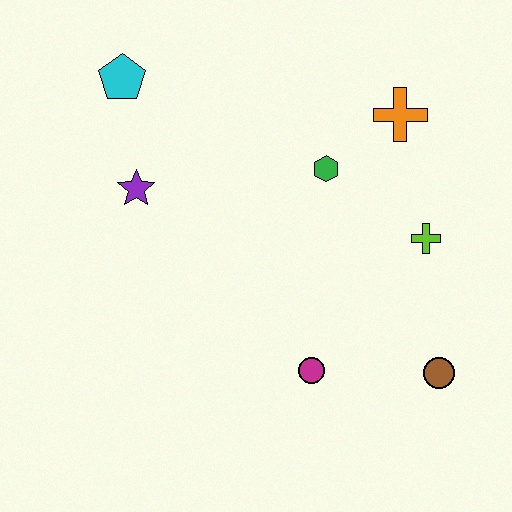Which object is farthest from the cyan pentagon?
The brown circle is farthest from the cyan pentagon.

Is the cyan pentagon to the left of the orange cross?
Yes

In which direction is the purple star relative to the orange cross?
The purple star is to the left of the orange cross.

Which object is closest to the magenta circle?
The brown circle is closest to the magenta circle.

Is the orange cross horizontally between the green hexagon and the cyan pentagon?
No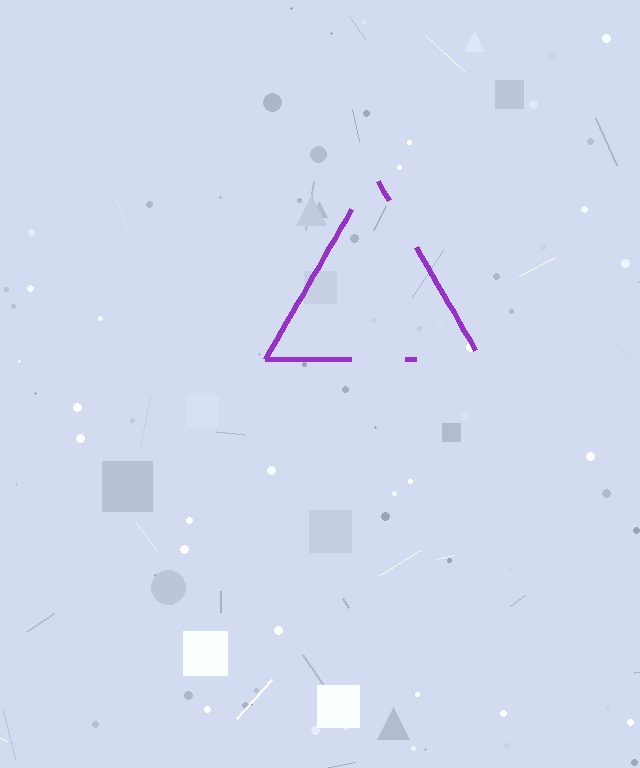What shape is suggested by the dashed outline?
The dashed outline suggests a triangle.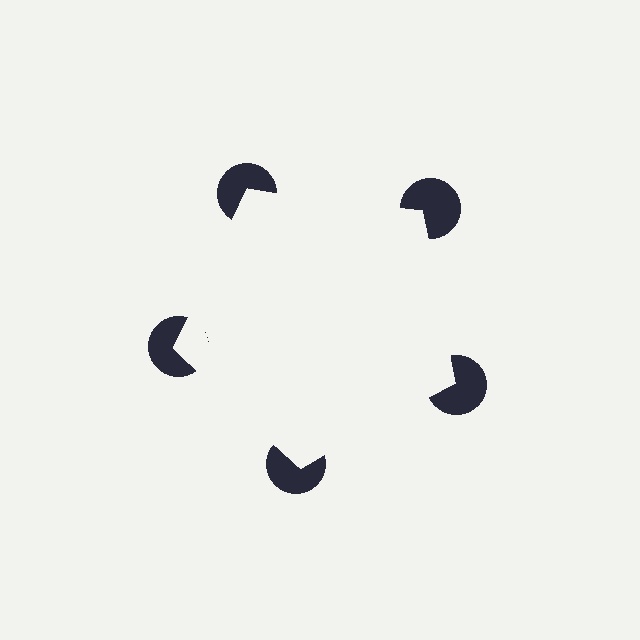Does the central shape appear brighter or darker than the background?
It typically appears slightly brighter than the background, even though no actual brightness change is drawn.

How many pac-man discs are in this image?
There are 5 — one at each vertex of the illusory pentagon.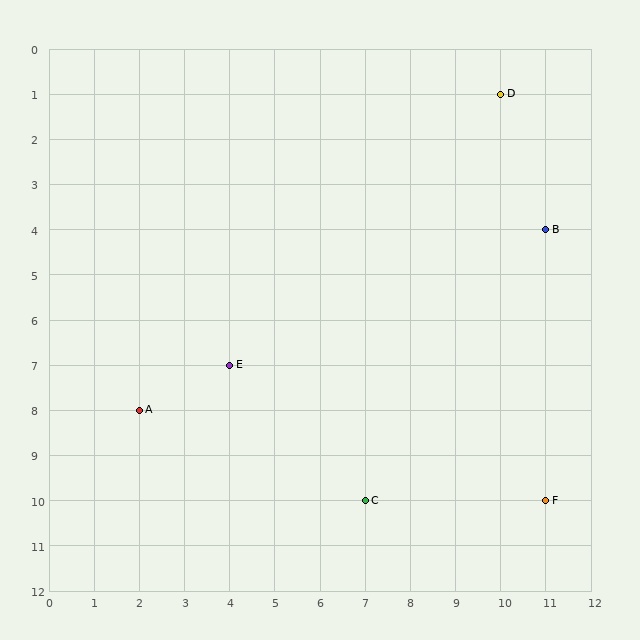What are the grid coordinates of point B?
Point B is at grid coordinates (11, 4).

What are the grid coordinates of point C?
Point C is at grid coordinates (7, 10).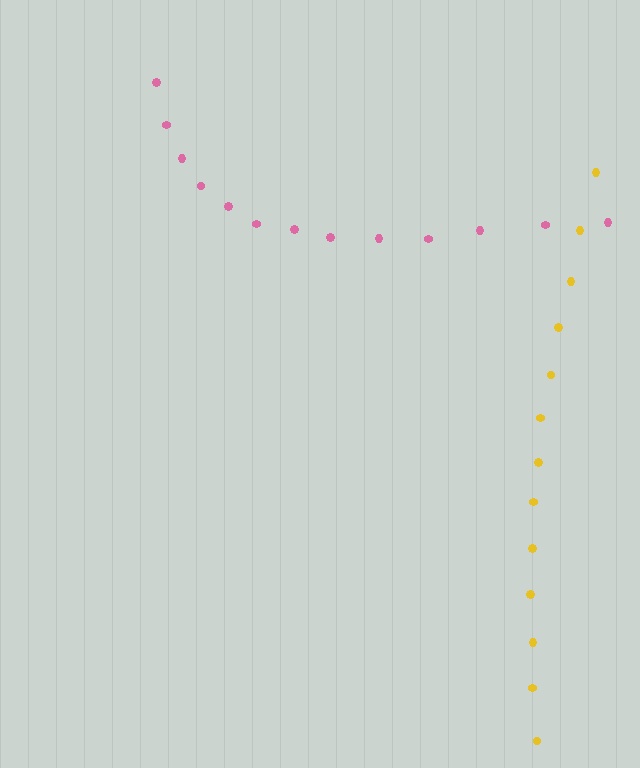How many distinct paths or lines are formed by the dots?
There are 2 distinct paths.